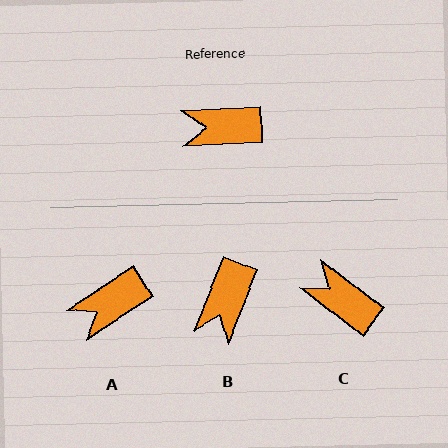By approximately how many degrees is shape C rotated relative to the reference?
Approximately 40 degrees clockwise.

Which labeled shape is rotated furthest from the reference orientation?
B, about 66 degrees away.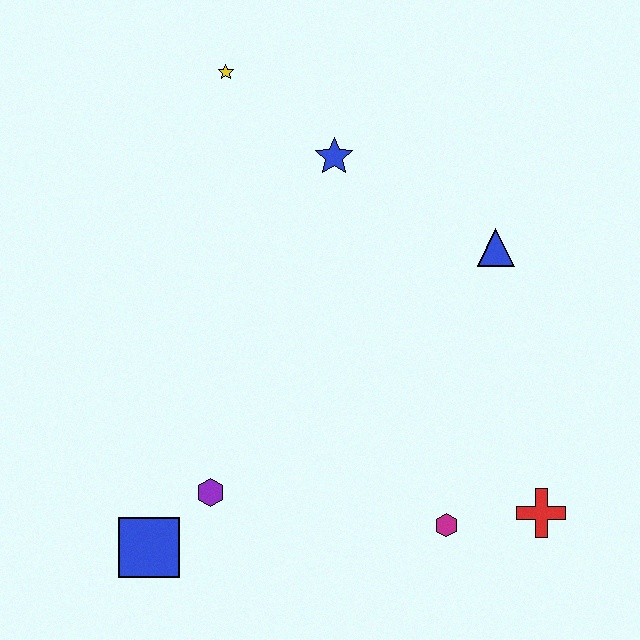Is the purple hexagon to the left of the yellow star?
Yes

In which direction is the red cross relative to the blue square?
The red cross is to the right of the blue square.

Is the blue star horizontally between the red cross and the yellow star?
Yes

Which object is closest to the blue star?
The yellow star is closest to the blue star.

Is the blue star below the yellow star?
Yes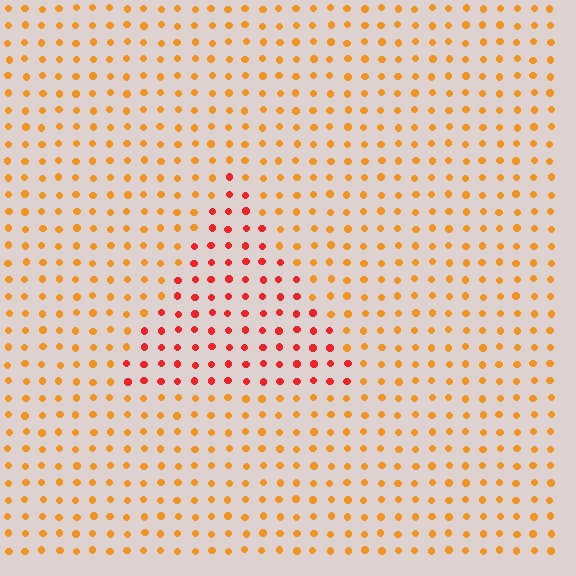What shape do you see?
I see a triangle.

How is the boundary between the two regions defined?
The boundary is defined purely by a slight shift in hue (about 35 degrees). Spacing, size, and orientation are identical on both sides.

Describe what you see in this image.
The image is filled with small orange elements in a uniform arrangement. A triangle-shaped region is visible where the elements are tinted to a slightly different hue, forming a subtle color boundary.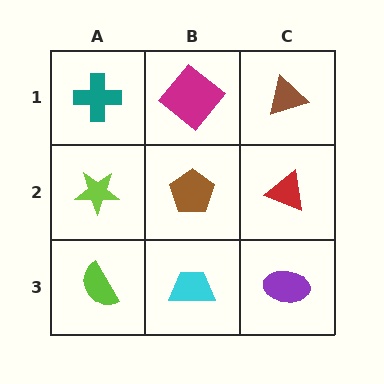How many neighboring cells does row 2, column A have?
3.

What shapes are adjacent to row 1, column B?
A brown pentagon (row 2, column B), a teal cross (row 1, column A), a brown triangle (row 1, column C).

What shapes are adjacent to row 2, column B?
A magenta diamond (row 1, column B), a cyan trapezoid (row 3, column B), a lime star (row 2, column A), a red triangle (row 2, column C).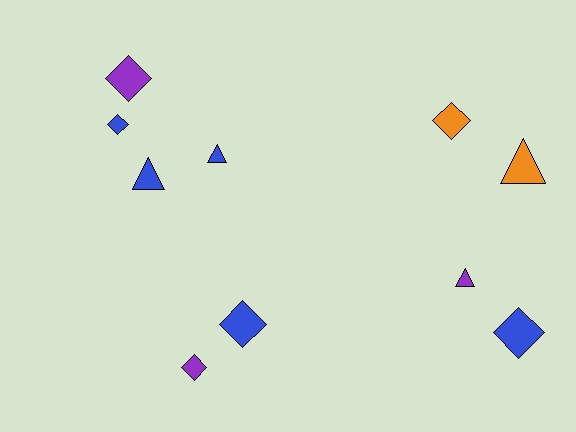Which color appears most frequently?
Blue, with 5 objects.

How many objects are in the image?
There are 10 objects.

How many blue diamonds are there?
There are 3 blue diamonds.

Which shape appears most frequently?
Diamond, with 6 objects.